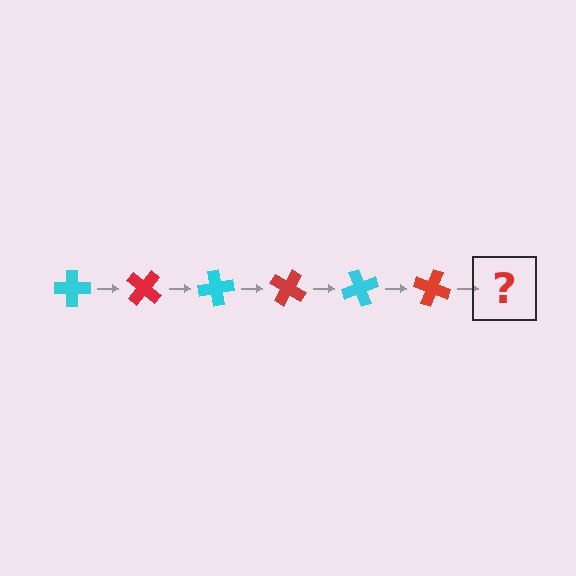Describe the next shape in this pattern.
It should be a cyan cross, rotated 240 degrees from the start.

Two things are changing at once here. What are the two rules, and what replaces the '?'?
The two rules are that it rotates 40 degrees each step and the color cycles through cyan and red. The '?' should be a cyan cross, rotated 240 degrees from the start.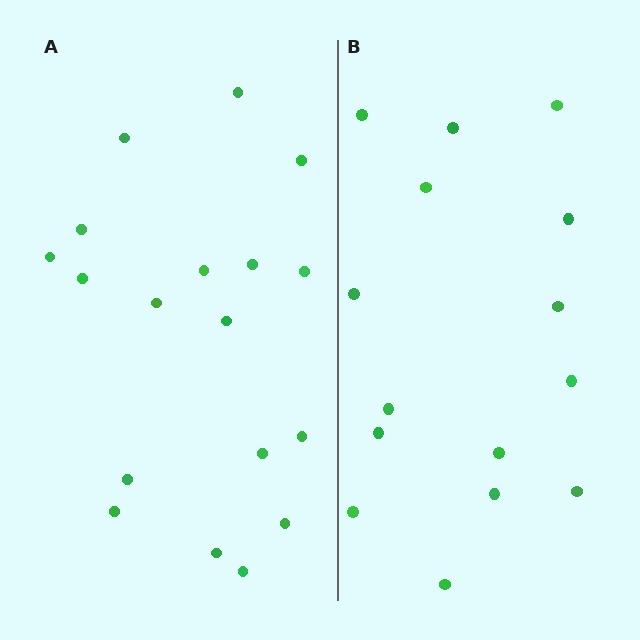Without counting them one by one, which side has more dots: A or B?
Region A (the left region) has more dots.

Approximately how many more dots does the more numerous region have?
Region A has just a few more — roughly 2 or 3 more dots than region B.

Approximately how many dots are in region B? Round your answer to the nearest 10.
About 20 dots. (The exact count is 15, which rounds to 20.)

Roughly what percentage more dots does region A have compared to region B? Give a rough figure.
About 20% more.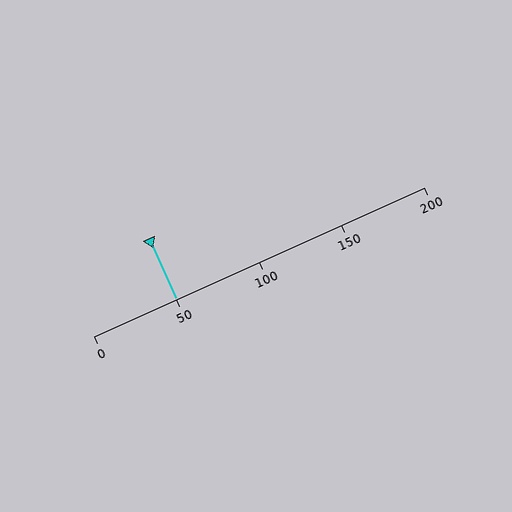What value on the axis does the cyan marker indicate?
The marker indicates approximately 50.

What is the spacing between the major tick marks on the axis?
The major ticks are spaced 50 apart.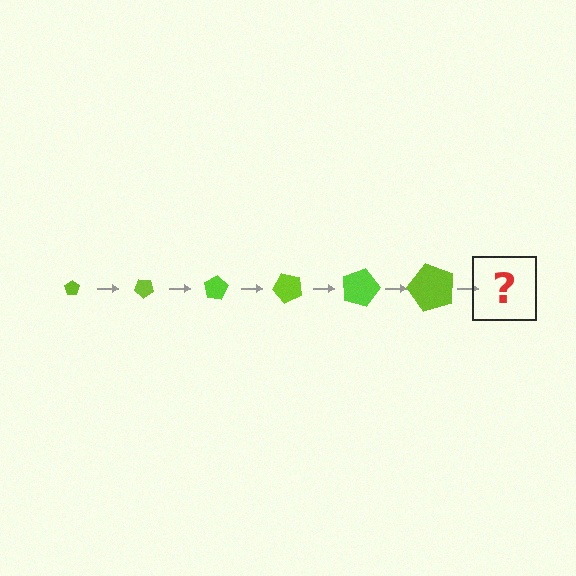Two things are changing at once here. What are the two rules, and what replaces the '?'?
The two rules are that the pentagon grows larger each step and it rotates 40 degrees each step. The '?' should be a pentagon, larger than the previous one and rotated 240 degrees from the start.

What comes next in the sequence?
The next element should be a pentagon, larger than the previous one and rotated 240 degrees from the start.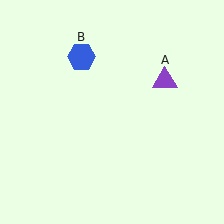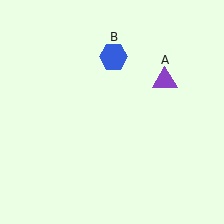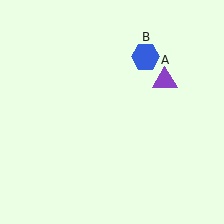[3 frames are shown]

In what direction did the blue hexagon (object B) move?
The blue hexagon (object B) moved right.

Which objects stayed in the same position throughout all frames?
Purple triangle (object A) remained stationary.